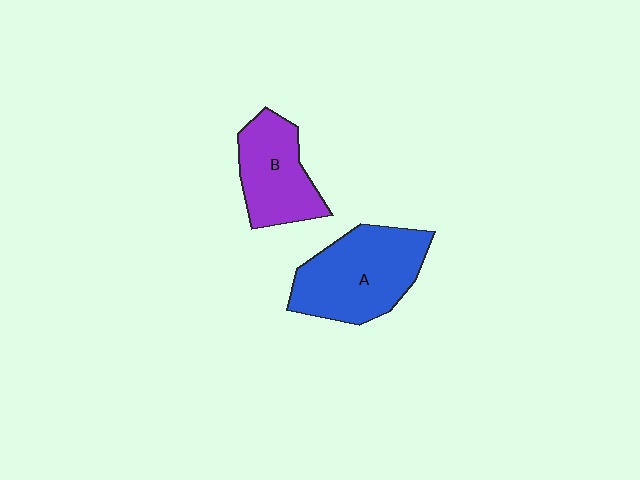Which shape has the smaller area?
Shape B (purple).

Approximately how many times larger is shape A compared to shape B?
Approximately 1.4 times.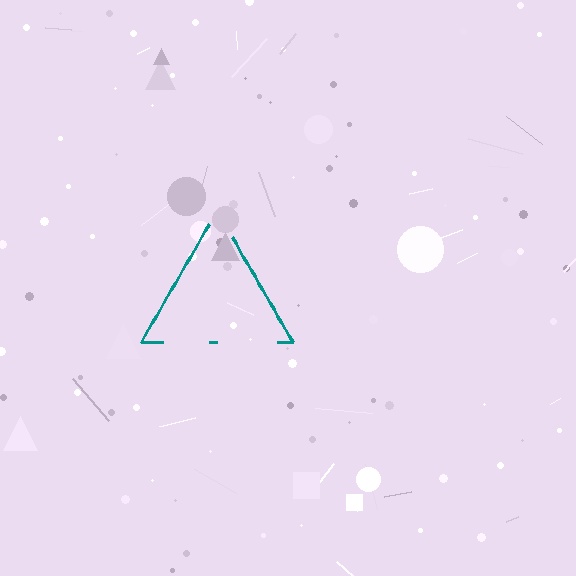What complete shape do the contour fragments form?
The contour fragments form a triangle.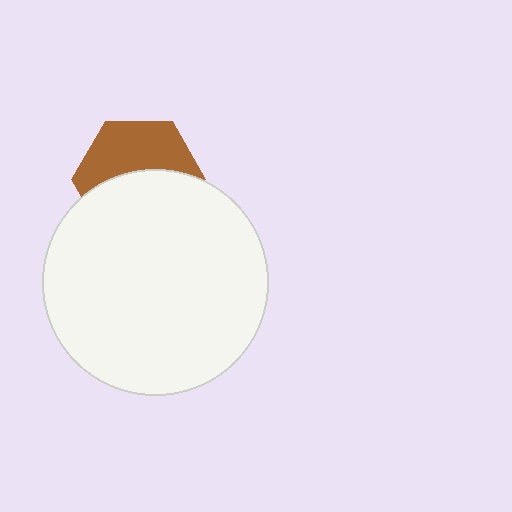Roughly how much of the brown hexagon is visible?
About half of it is visible (roughly 47%).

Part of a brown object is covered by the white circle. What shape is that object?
It is a hexagon.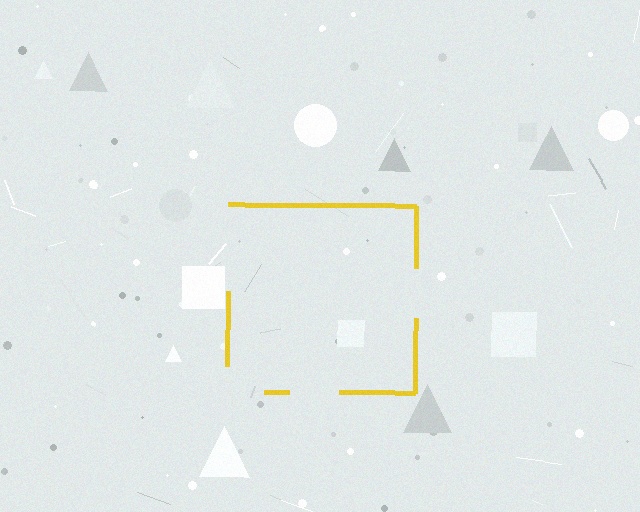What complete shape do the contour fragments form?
The contour fragments form a square.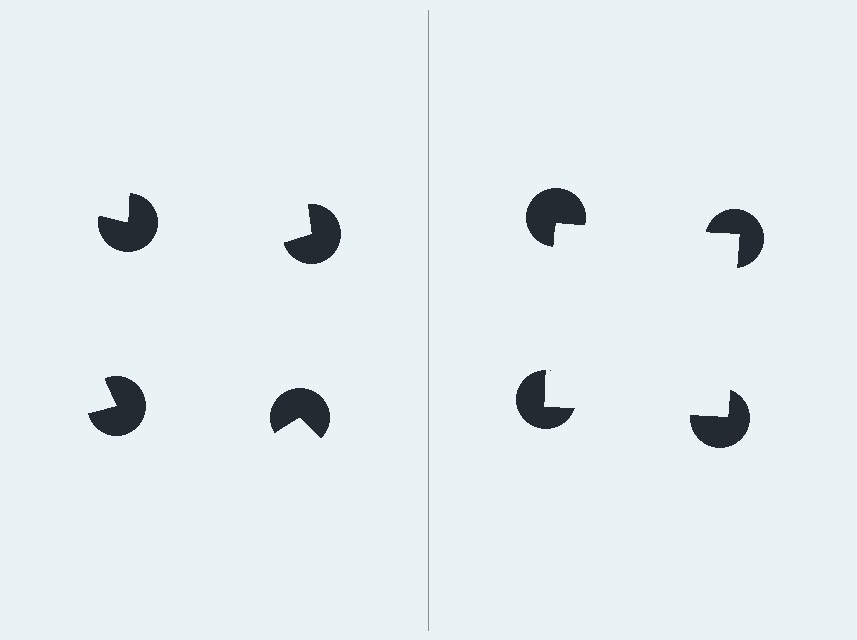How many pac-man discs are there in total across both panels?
8 — 4 on each side.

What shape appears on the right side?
An illusory square.